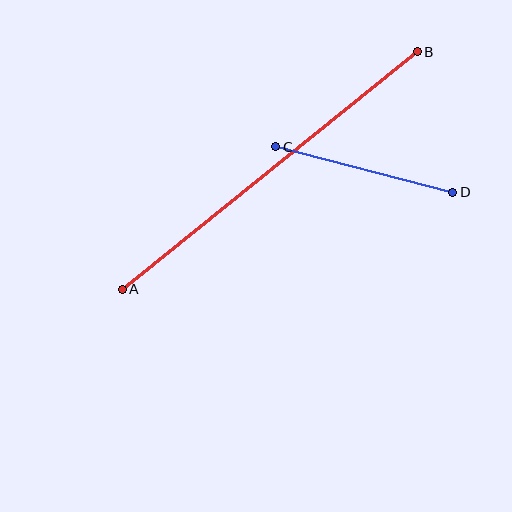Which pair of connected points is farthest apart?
Points A and B are farthest apart.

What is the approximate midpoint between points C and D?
The midpoint is at approximately (364, 169) pixels.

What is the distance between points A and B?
The distance is approximately 379 pixels.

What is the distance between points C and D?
The distance is approximately 183 pixels.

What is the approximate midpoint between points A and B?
The midpoint is at approximately (270, 171) pixels.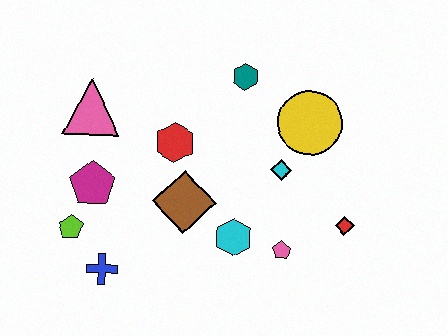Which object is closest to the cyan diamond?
The yellow circle is closest to the cyan diamond.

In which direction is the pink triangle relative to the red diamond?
The pink triangle is to the left of the red diamond.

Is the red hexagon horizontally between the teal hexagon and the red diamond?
No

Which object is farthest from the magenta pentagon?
The red diamond is farthest from the magenta pentagon.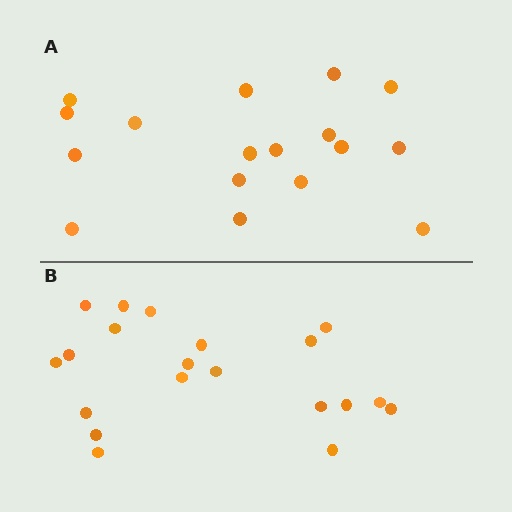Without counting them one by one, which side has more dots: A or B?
Region B (the bottom region) has more dots.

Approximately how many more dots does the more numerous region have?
Region B has just a few more — roughly 2 or 3 more dots than region A.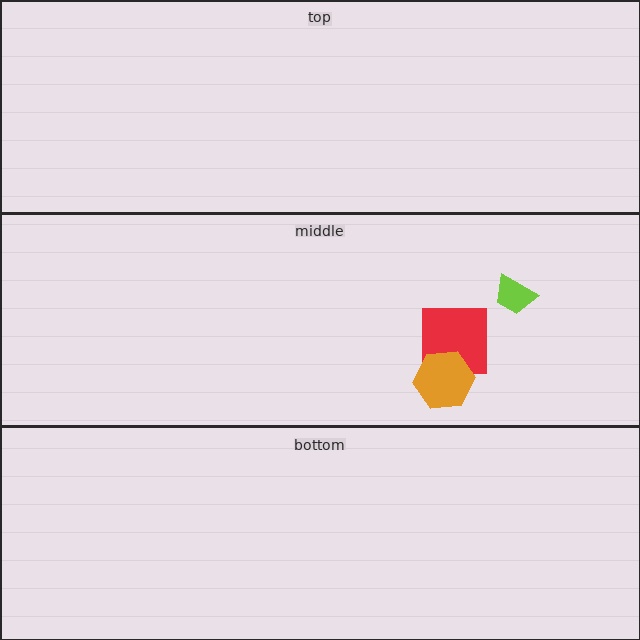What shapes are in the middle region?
The lime trapezoid, the red square, the orange hexagon.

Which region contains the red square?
The middle region.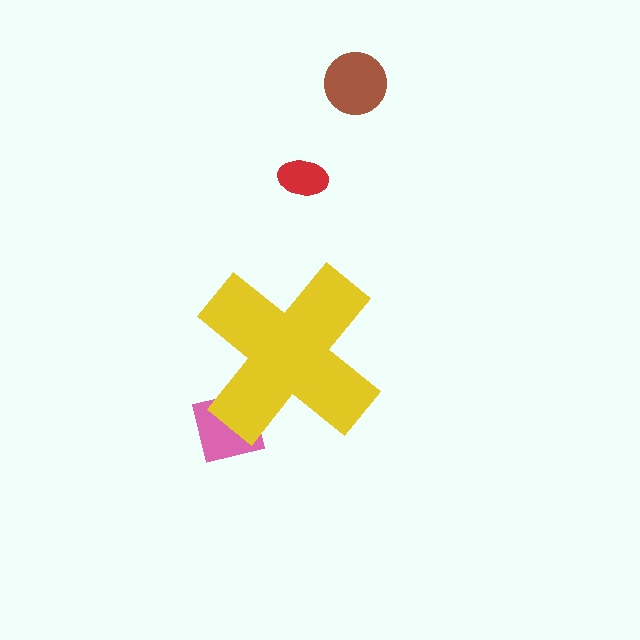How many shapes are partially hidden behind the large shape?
1 shape is partially hidden.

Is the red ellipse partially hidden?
No, the red ellipse is fully visible.